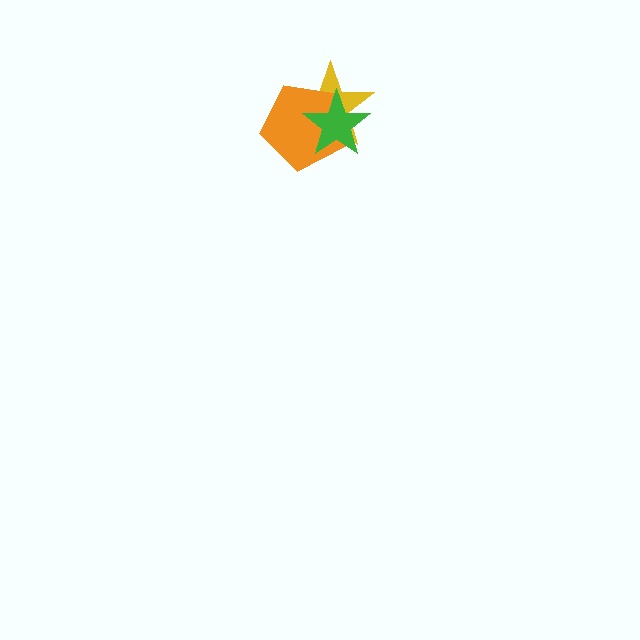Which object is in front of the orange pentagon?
The green star is in front of the orange pentagon.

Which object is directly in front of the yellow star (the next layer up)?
The orange pentagon is directly in front of the yellow star.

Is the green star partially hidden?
No, no other shape covers it.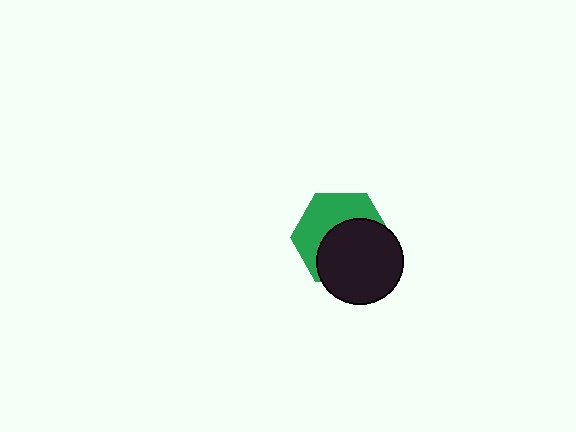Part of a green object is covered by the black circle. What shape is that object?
It is a hexagon.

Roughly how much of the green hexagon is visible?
About half of it is visible (roughly 46%).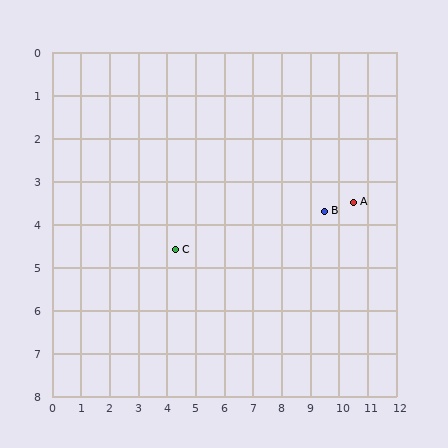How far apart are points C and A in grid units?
Points C and A are about 6.3 grid units apart.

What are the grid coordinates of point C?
Point C is at approximately (4.3, 4.6).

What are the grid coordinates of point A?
Point A is at approximately (10.5, 3.5).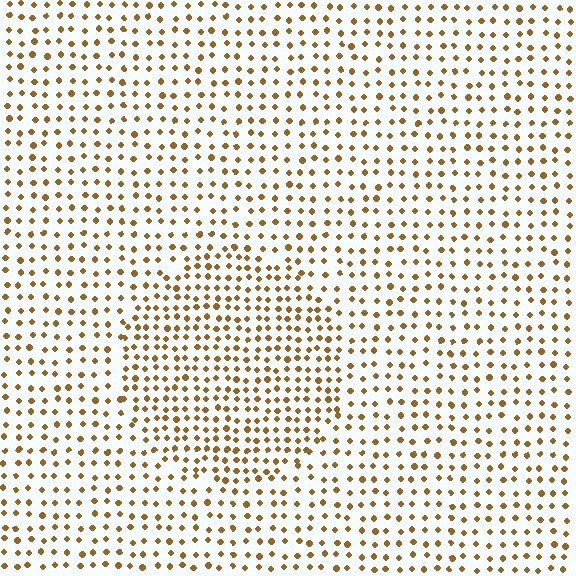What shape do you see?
I see a circle.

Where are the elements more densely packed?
The elements are more densely packed inside the circle boundary.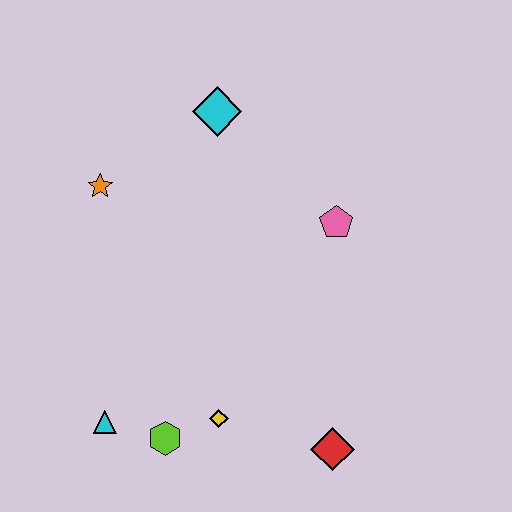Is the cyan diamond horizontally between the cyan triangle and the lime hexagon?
No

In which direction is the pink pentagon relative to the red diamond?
The pink pentagon is above the red diamond.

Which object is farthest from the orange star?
The red diamond is farthest from the orange star.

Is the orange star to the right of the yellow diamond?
No